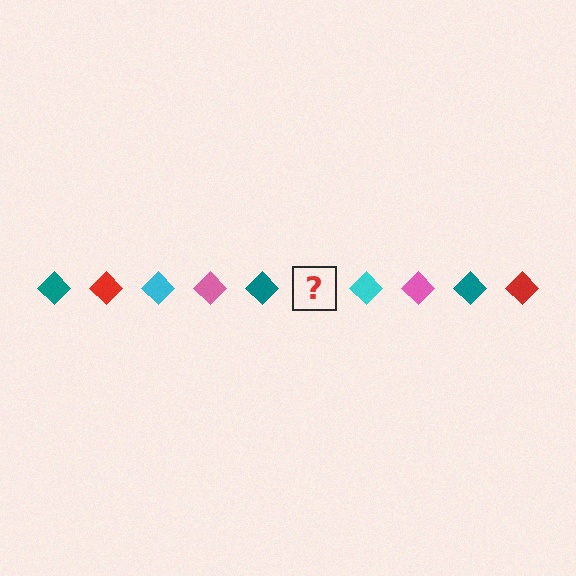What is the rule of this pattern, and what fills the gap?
The rule is that the pattern cycles through teal, red, cyan, pink diamonds. The gap should be filled with a red diamond.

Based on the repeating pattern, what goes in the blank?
The blank should be a red diamond.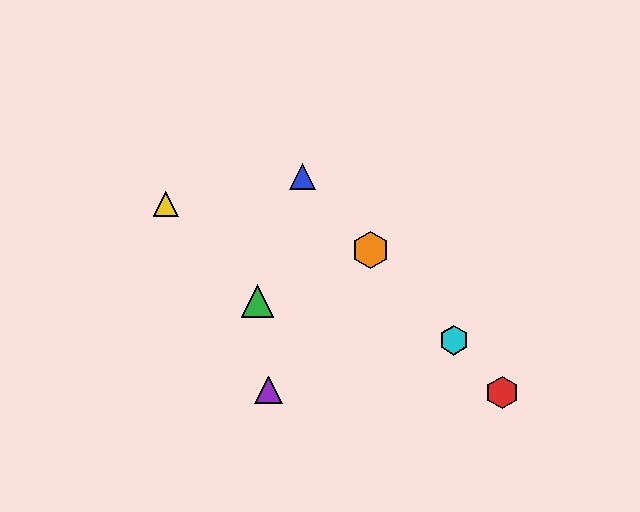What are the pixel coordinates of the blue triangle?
The blue triangle is at (303, 176).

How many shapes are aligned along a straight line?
4 shapes (the red hexagon, the blue triangle, the orange hexagon, the cyan hexagon) are aligned along a straight line.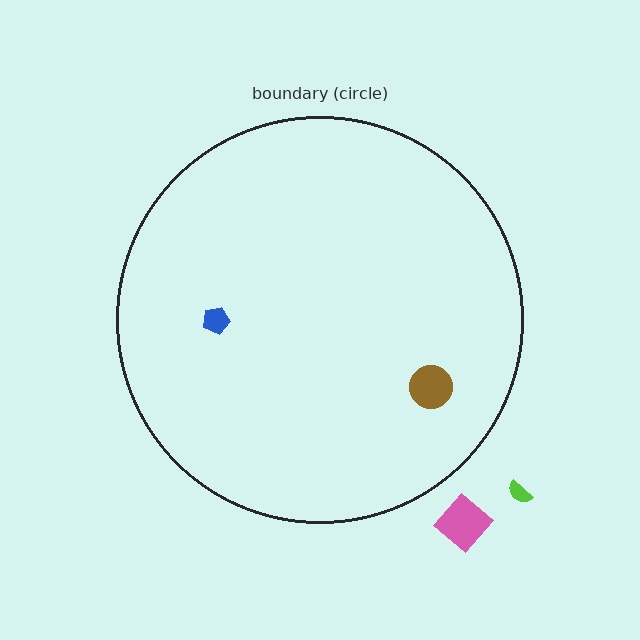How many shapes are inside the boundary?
2 inside, 2 outside.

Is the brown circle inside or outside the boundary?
Inside.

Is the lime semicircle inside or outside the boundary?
Outside.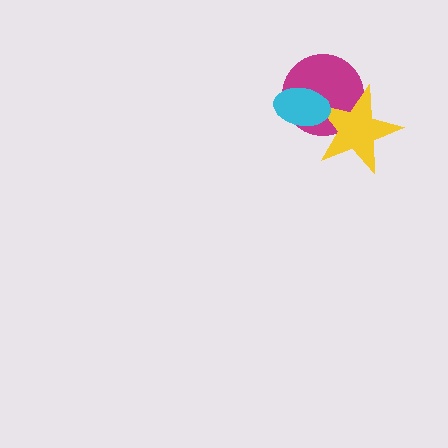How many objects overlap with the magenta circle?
2 objects overlap with the magenta circle.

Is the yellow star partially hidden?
Yes, it is partially covered by another shape.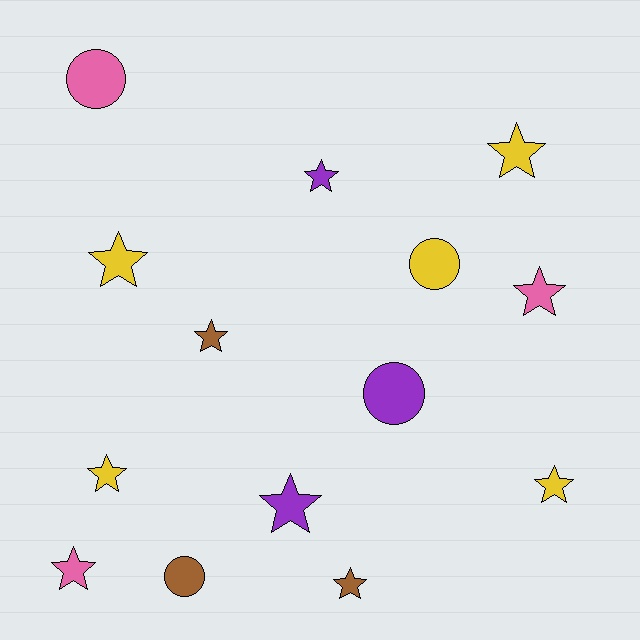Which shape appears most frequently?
Star, with 10 objects.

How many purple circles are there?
There is 1 purple circle.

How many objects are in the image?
There are 14 objects.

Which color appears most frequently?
Yellow, with 5 objects.